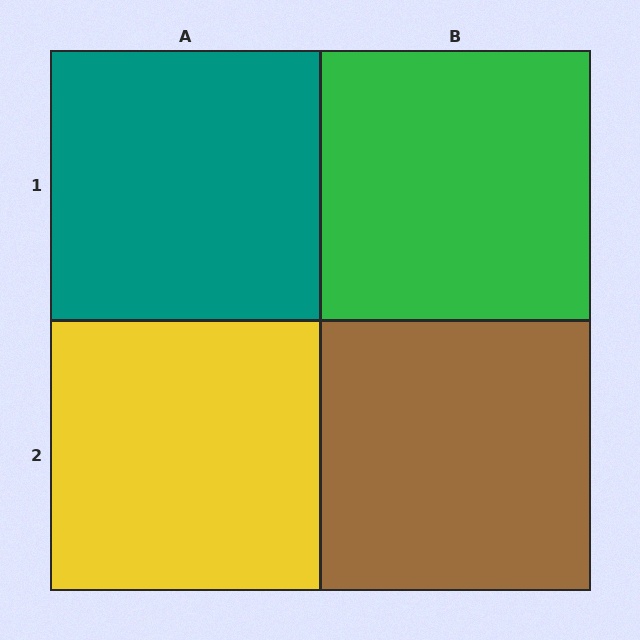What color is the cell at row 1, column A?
Teal.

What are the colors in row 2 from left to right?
Yellow, brown.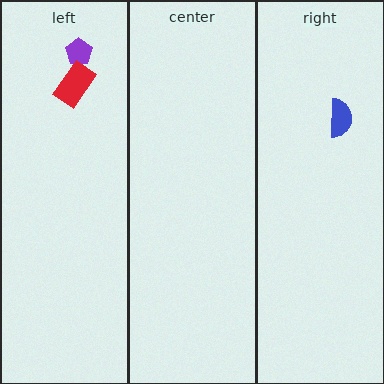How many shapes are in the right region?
1.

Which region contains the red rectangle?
The left region.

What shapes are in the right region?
The blue semicircle.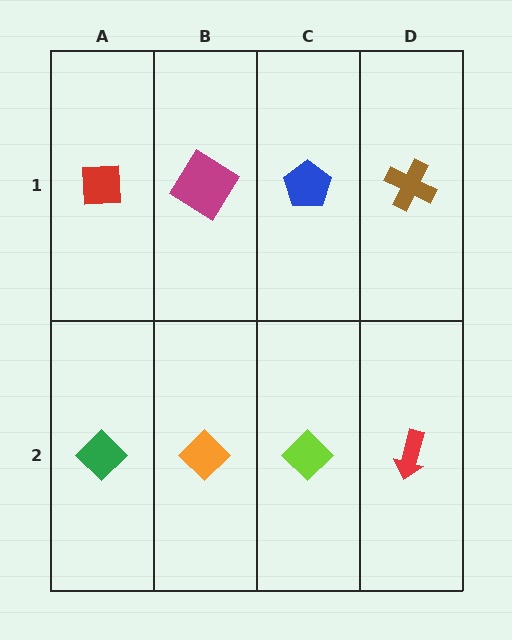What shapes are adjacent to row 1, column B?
An orange diamond (row 2, column B), a red square (row 1, column A), a blue pentagon (row 1, column C).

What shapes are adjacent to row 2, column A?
A red square (row 1, column A), an orange diamond (row 2, column B).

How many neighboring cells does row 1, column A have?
2.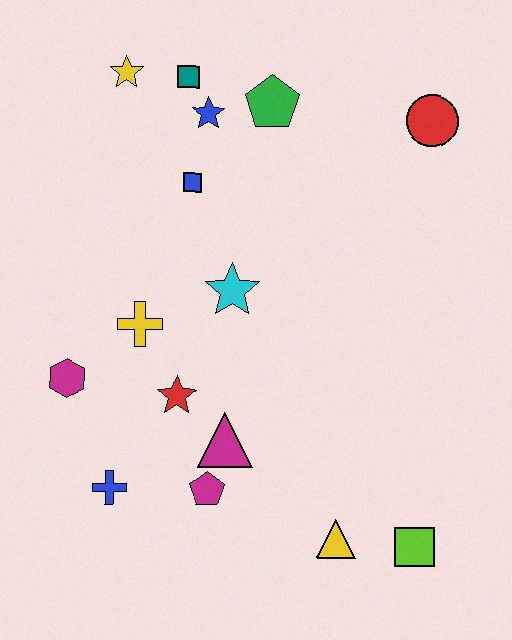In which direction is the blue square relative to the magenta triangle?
The blue square is above the magenta triangle.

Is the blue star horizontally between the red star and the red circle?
Yes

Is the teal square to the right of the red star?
Yes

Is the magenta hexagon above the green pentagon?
No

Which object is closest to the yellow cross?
The red star is closest to the yellow cross.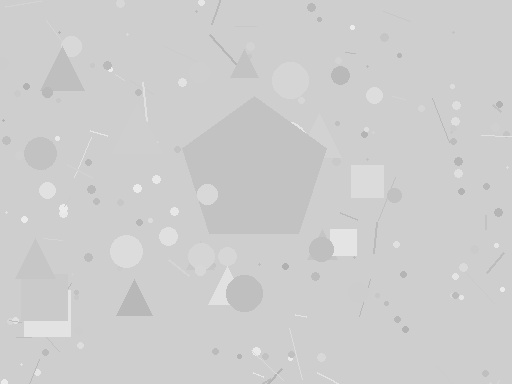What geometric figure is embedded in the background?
A pentagon is embedded in the background.